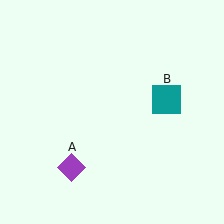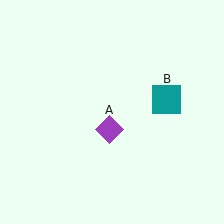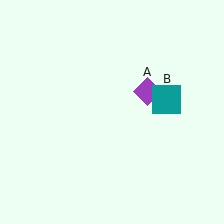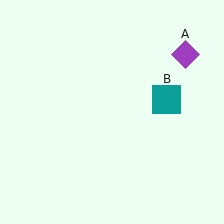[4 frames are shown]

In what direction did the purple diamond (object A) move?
The purple diamond (object A) moved up and to the right.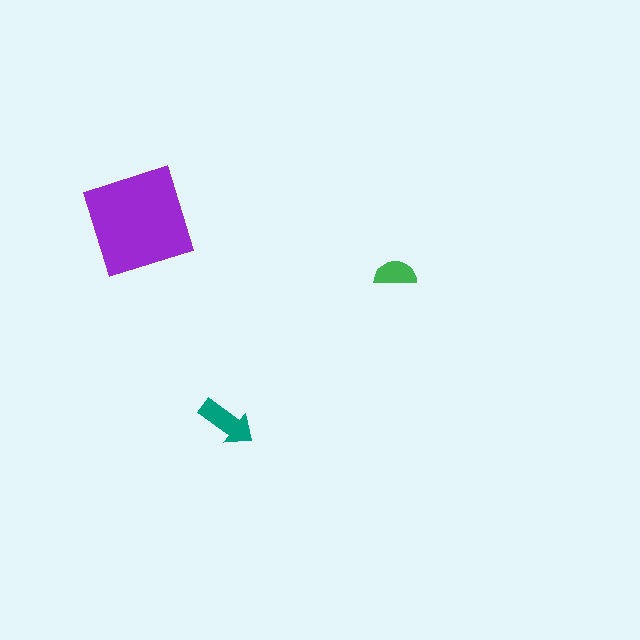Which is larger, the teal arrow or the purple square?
The purple square.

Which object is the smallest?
The green semicircle.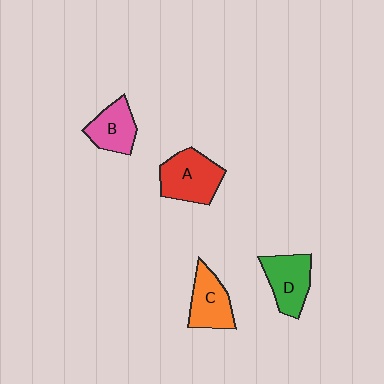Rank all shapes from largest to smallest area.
From largest to smallest: A (red), D (green), C (orange), B (pink).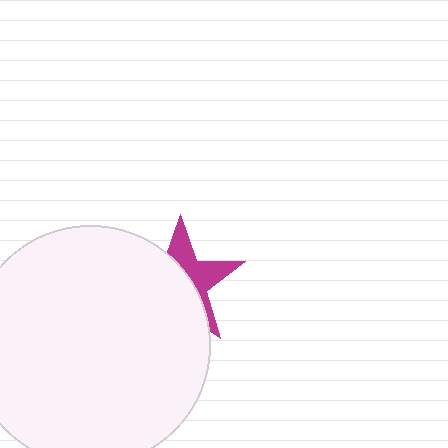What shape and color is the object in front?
The object in front is a white circle.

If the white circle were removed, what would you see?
You would see the complete magenta star.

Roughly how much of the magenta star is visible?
A small part of it is visible (roughly 39%).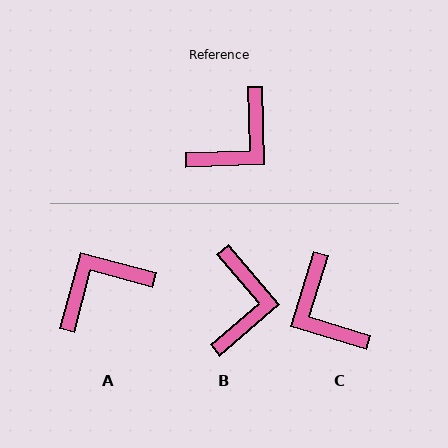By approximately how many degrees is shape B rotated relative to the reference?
Approximately 39 degrees counter-clockwise.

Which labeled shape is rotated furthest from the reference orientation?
A, about 163 degrees away.